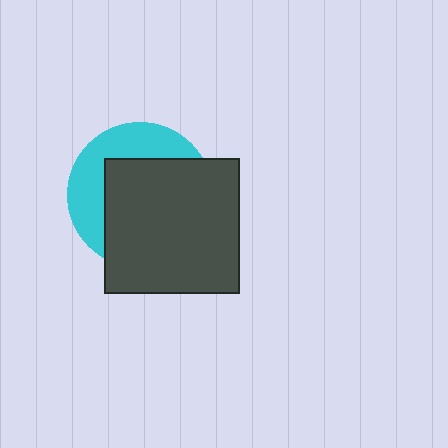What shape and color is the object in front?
The object in front is a dark gray square.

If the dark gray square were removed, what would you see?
You would see the complete cyan circle.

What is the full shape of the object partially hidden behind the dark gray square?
The partially hidden object is a cyan circle.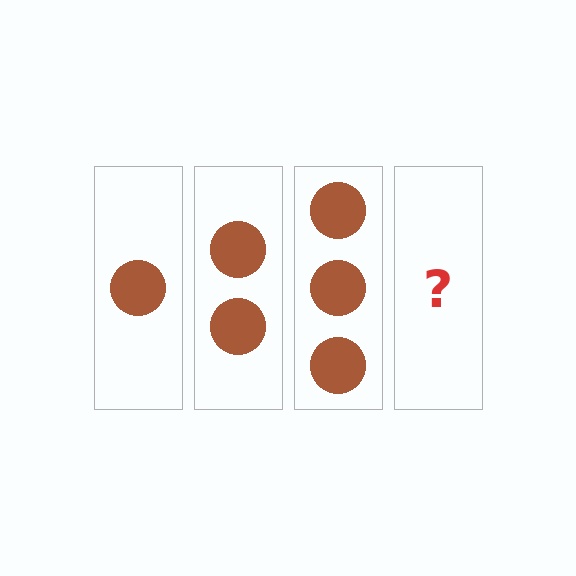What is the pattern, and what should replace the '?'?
The pattern is that each step adds one more circle. The '?' should be 4 circles.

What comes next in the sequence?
The next element should be 4 circles.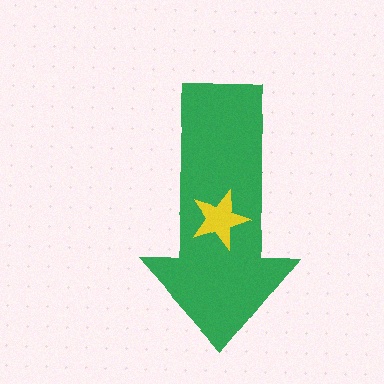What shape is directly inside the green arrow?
The yellow star.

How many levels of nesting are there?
2.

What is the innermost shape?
The yellow star.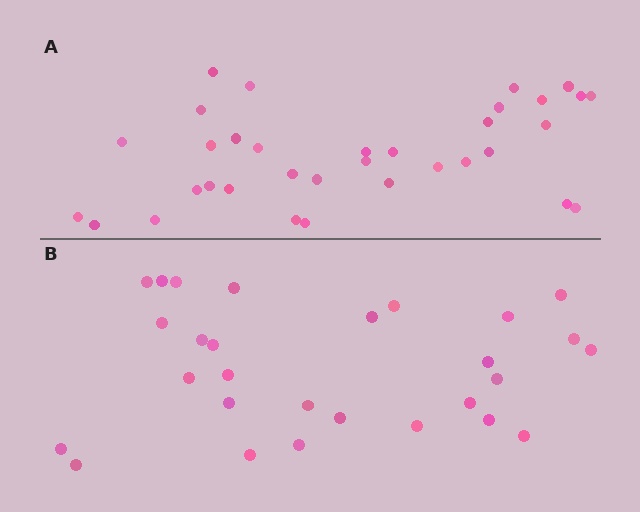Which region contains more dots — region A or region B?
Region A (the top region) has more dots.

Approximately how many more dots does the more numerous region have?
Region A has about 6 more dots than region B.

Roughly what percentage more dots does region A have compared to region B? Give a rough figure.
About 20% more.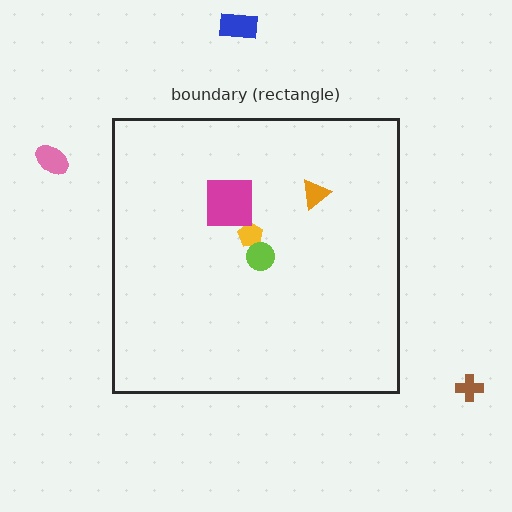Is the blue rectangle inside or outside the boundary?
Outside.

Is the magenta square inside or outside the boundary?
Inside.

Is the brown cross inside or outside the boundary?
Outside.